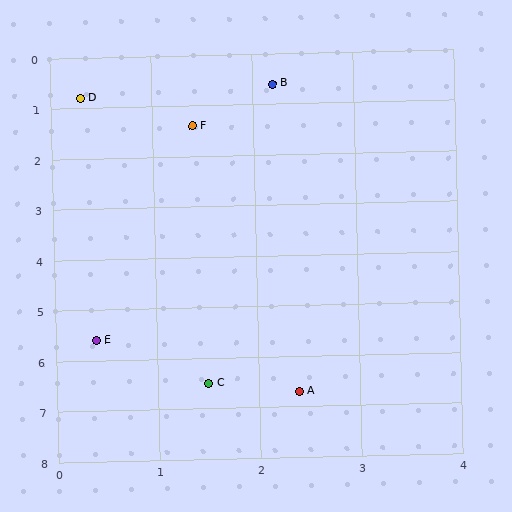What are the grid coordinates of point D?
Point D is at approximately (0.3, 0.8).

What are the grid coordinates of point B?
Point B is at approximately (2.2, 0.6).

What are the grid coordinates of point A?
Point A is at approximately (2.4, 6.7).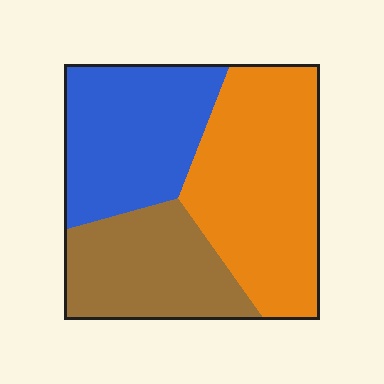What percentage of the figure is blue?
Blue covers about 30% of the figure.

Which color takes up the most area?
Orange, at roughly 40%.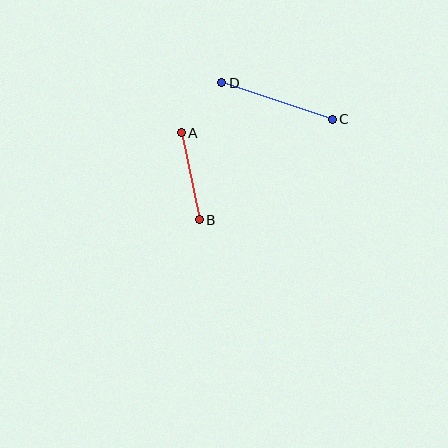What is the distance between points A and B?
The distance is approximately 89 pixels.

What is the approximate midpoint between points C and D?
The midpoint is at approximately (277, 101) pixels.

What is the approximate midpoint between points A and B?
The midpoint is at approximately (190, 176) pixels.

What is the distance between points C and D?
The distance is approximately 117 pixels.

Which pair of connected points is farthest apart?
Points C and D are farthest apart.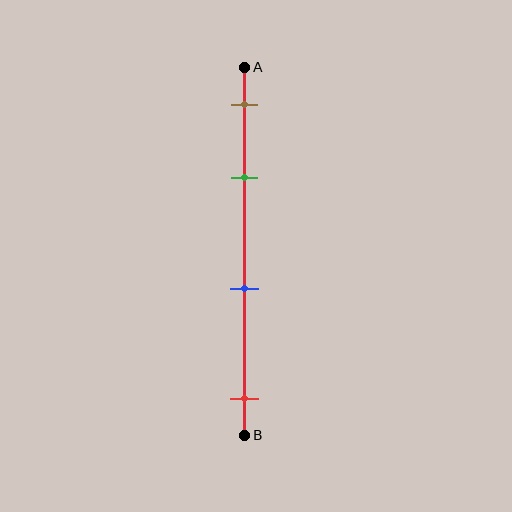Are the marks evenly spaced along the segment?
No, the marks are not evenly spaced.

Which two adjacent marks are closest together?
The brown and green marks are the closest adjacent pair.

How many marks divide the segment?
There are 4 marks dividing the segment.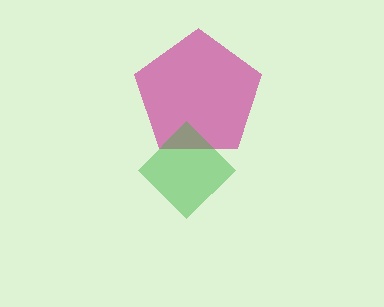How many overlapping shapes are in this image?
There are 2 overlapping shapes in the image.